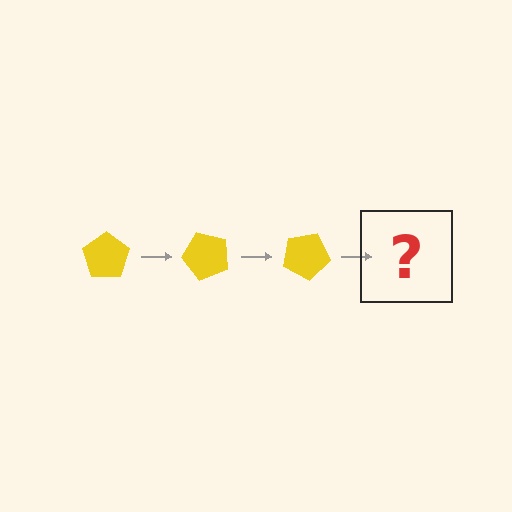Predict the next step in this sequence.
The next step is a yellow pentagon rotated 150 degrees.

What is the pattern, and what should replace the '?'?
The pattern is that the pentagon rotates 50 degrees each step. The '?' should be a yellow pentagon rotated 150 degrees.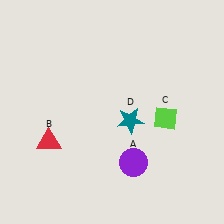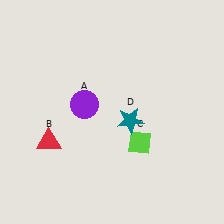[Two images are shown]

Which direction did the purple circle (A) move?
The purple circle (A) moved up.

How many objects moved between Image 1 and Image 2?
2 objects moved between the two images.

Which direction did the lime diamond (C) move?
The lime diamond (C) moved left.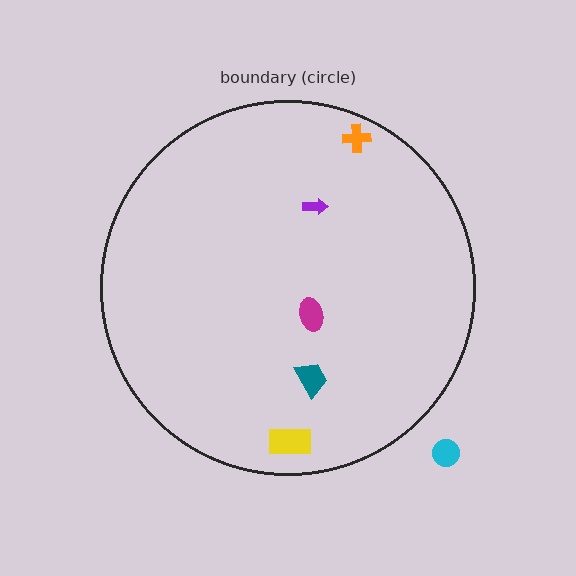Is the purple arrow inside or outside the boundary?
Inside.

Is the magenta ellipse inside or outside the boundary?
Inside.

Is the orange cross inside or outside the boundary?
Inside.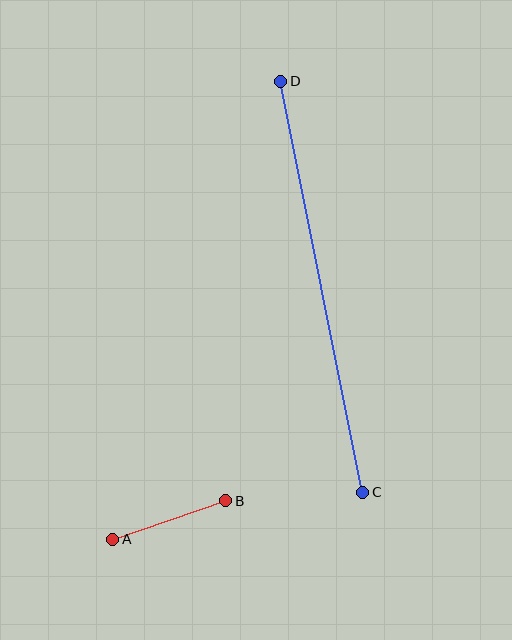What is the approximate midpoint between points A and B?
The midpoint is at approximately (169, 520) pixels.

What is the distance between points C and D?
The distance is approximately 419 pixels.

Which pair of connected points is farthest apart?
Points C and D are farthest apart.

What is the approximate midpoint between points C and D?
The midpoint is at approximately (322, 287) pixels.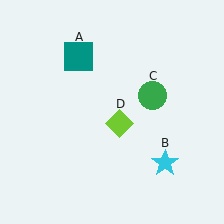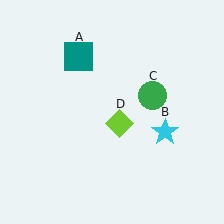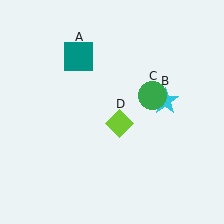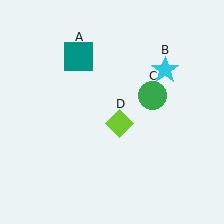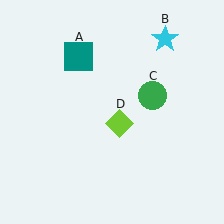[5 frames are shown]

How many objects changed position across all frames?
1 object changed position: cyan star (object B).